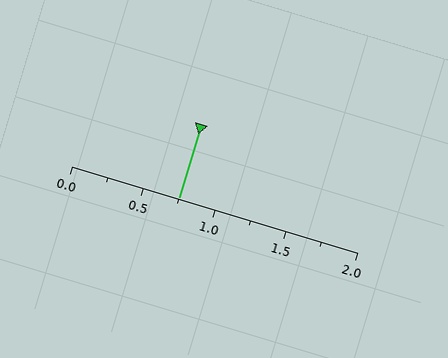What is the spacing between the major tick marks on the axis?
The major ticks are spaced 0.5 apart.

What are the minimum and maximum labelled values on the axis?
The axis runs from 0.0 to 2.0.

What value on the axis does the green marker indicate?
The marker indicates approximately 0.75.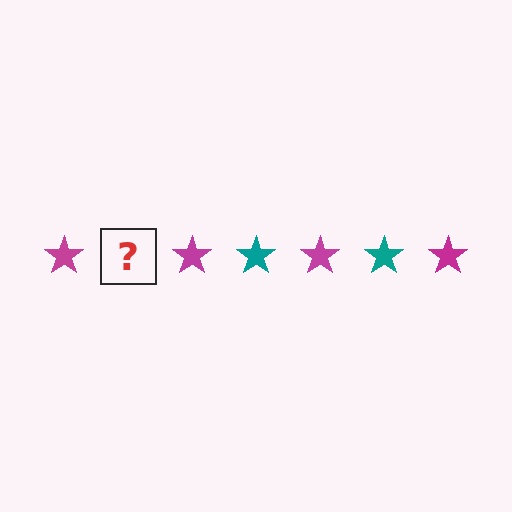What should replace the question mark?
The question mark should be replaced with a teal star.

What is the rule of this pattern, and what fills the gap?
The rule is that the pattern cycles through magenta, teal stars. The gap should be filled with a teal star.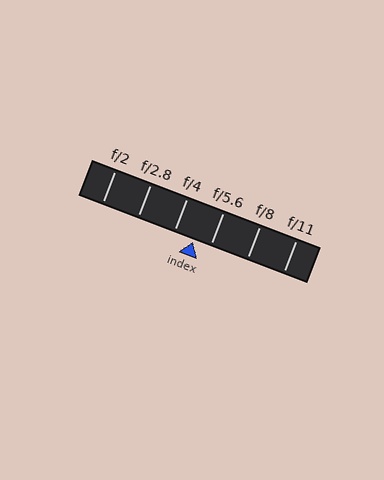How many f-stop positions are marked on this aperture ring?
There are 6 f-stop positions marked.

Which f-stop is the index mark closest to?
The index mark is closest to f/5.6.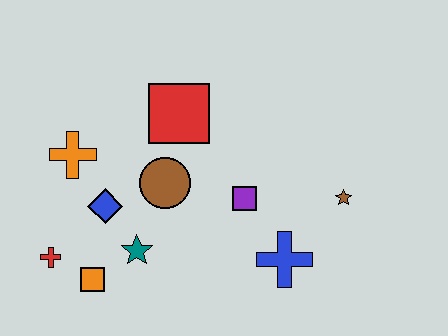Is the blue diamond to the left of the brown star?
Yes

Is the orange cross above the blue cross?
Yes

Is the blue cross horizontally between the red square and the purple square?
No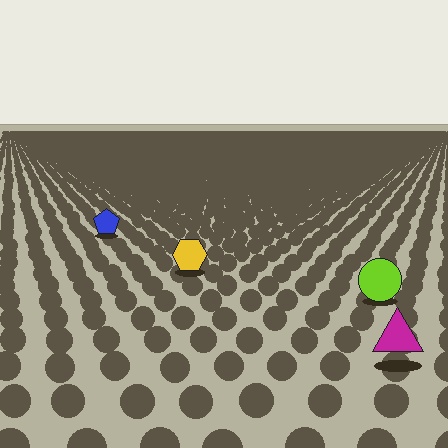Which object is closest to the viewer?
The magenta triangle is closest. The texture marks near it are larger and more spread out.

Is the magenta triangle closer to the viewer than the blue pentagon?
Yes. The magenta triangle is closer — you can tell from the texture gradient: the ground texture is coarser near it.